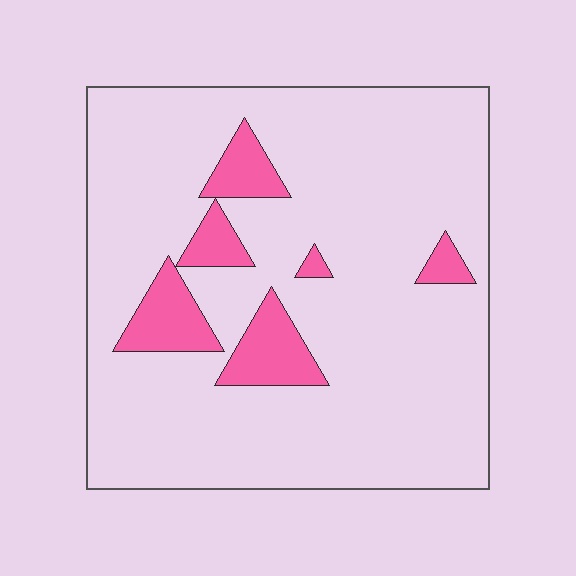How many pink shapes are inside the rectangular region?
6.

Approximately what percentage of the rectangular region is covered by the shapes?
Approximately 15%.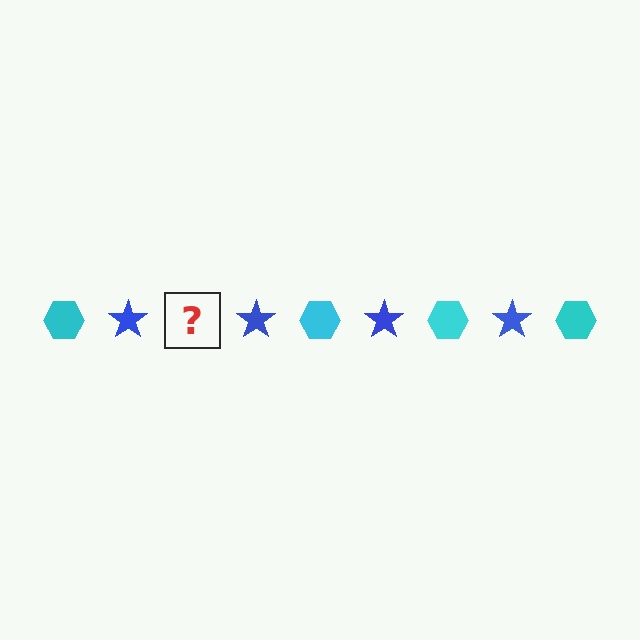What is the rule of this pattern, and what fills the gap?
The rule is that the pattern alternates between cyan hexagon and blue star. The gap should be filled with a cyan hexagon.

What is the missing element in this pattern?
The missing element is a cyan hexagon.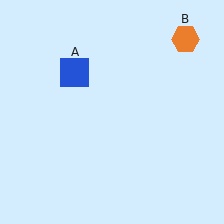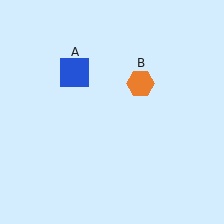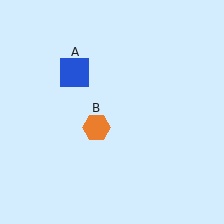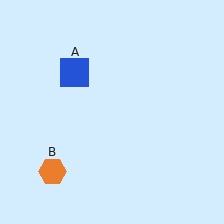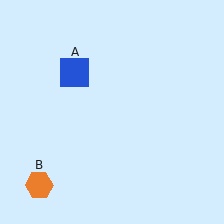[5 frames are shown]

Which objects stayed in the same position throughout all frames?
Blue square (object A) remained stationary.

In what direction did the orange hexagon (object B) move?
The orange hexagon (object B) moved down and to the left.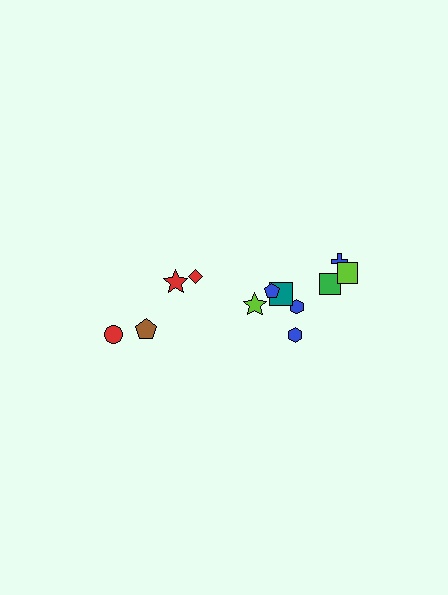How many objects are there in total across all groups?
There are 12 objects.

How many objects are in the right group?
There are 8 objects.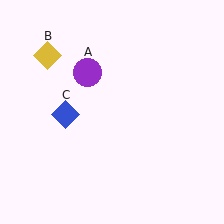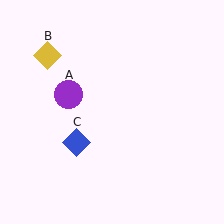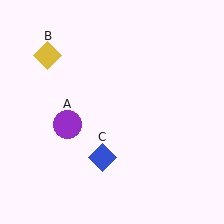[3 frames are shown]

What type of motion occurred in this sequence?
The purple circle (object A), blue diamond (object C) rotated counterclockwise around the center of the scene.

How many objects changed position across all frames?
2 objects changed position: purple circle (object A), blue diamond (object C).